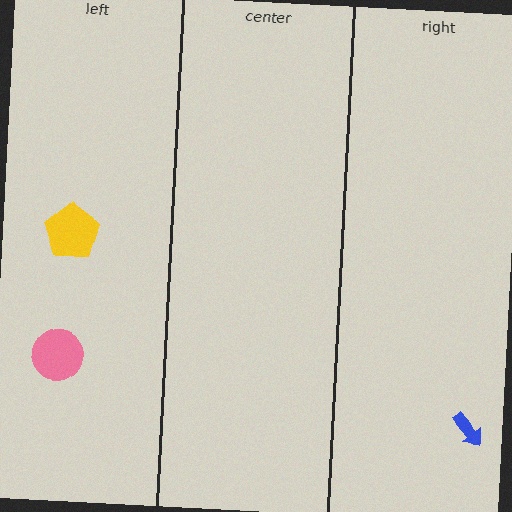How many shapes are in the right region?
1.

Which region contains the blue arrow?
The right region.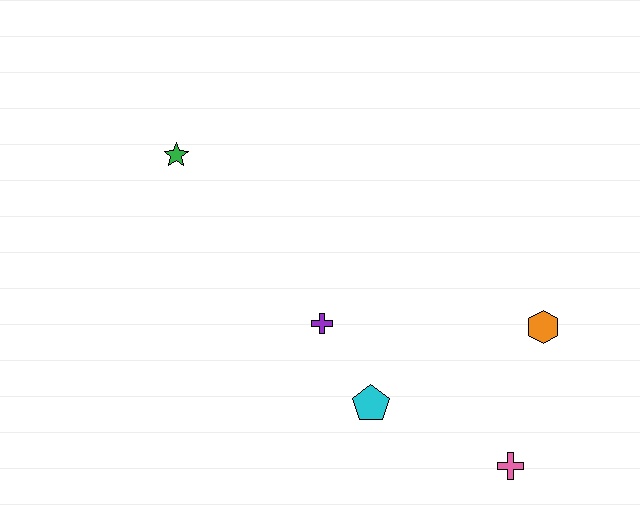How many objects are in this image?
There are 5 objects.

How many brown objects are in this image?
There are no brown objects.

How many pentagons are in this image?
There is 1 pentagon.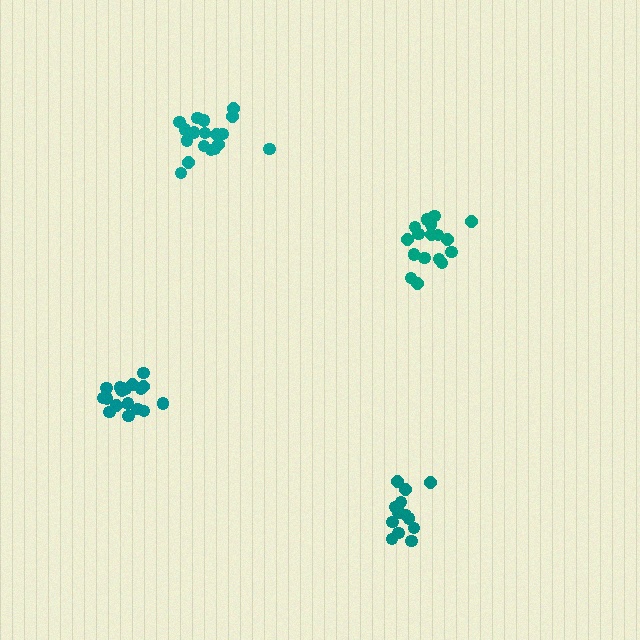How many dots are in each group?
Group 1: 19 dots, Group 2: 17 dots, Group 3: 18 dots, Group 4: 14 dots (68 total).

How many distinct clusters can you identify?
There are 4 distinct clusters.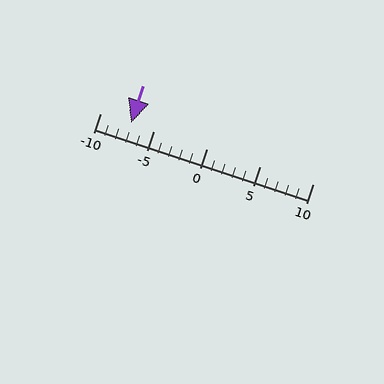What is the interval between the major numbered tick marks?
The major tick marks are spaced 5 units apart.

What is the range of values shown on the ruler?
The ruler shows values from -10 to 10.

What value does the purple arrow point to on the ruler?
The purple arrow points to approximately -7.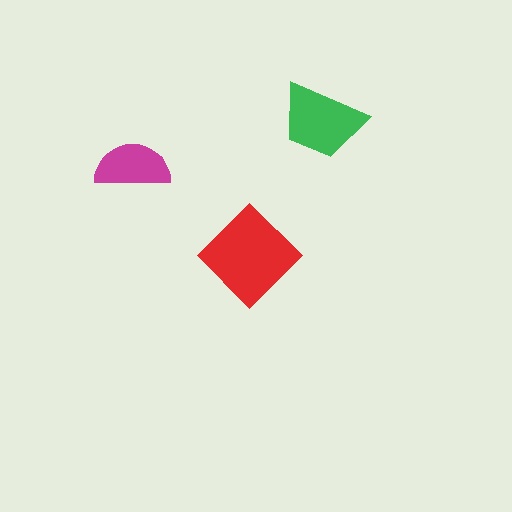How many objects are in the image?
There are 3 objects in the image.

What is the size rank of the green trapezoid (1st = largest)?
2nd.